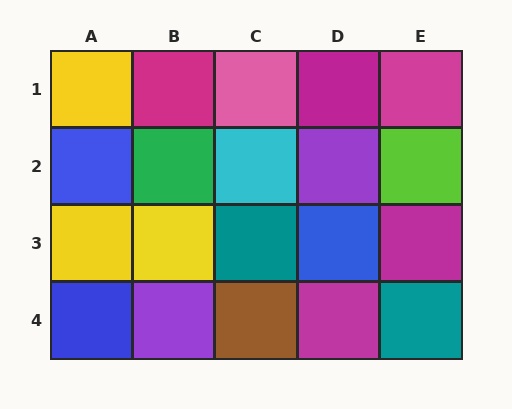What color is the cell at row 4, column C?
Brown.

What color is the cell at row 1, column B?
Magenta.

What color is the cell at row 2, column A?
Blue.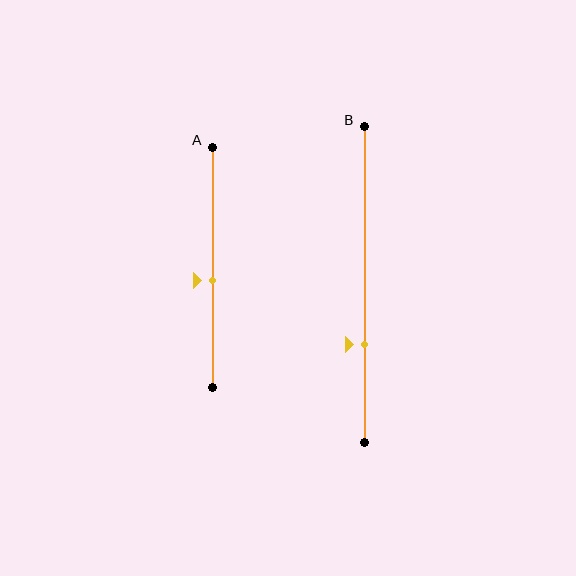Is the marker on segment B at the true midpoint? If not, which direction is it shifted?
No, the marker on segment B is shifted downward by about 19% of the segment length.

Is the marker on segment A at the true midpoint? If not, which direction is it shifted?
No, the marker on segment A is shifted downward by about 5% of the segment length.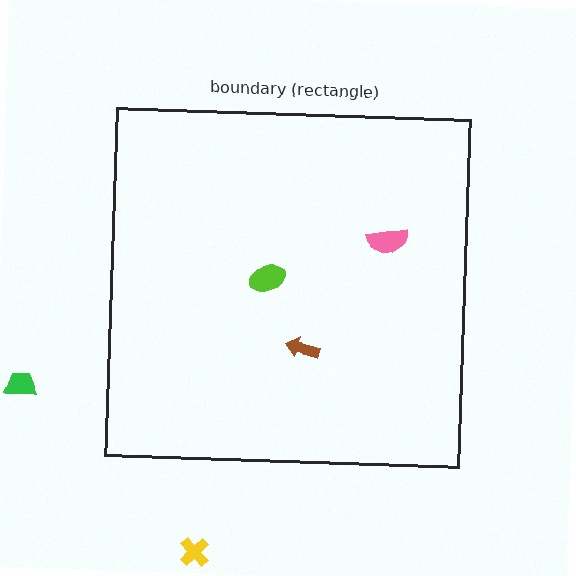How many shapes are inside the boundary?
3 inside, 2 outside.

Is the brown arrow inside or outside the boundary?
Inside.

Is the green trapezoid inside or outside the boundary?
Outside.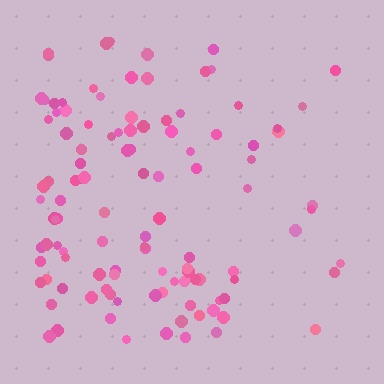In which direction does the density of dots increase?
From right to left, with the left side densest.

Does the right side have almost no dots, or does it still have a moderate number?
Still a moderate number, just noticeably fewer than the left.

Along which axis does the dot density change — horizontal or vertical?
Horizontal.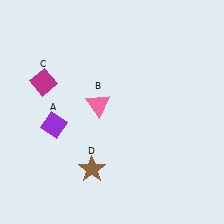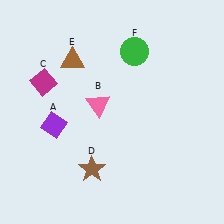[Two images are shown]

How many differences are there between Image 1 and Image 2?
There are 2 differences between the two images.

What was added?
A brown triangle (E), a green circle (F) were added in Image 2.